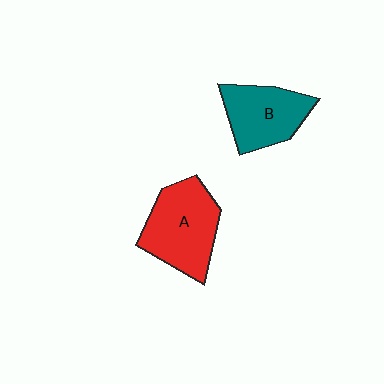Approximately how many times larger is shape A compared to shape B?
Approximately 1.2 times.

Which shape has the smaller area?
Shape B (teal).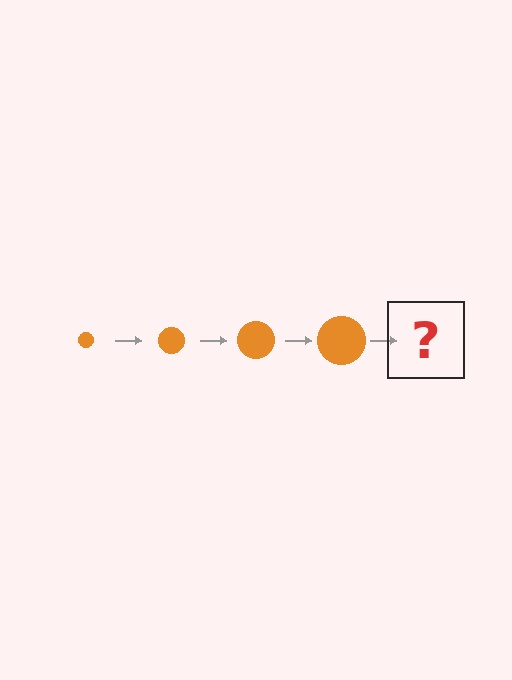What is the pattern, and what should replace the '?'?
The pattern is that the circle gets progressively larger each step. The '?' should be an orange circle, larger than the previous one.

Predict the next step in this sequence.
The next step is an orange circle, larger than the previous one.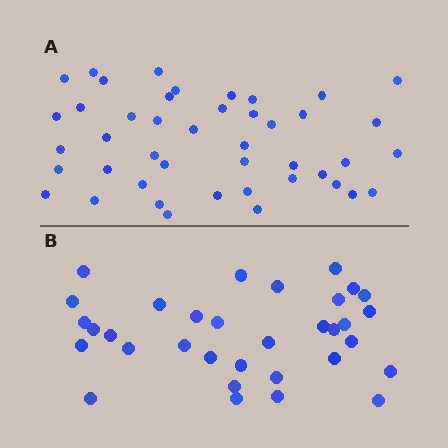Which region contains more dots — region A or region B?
Region A (the top region) has more dots.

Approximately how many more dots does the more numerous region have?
Region A has roughly 12 or so more dots than region B.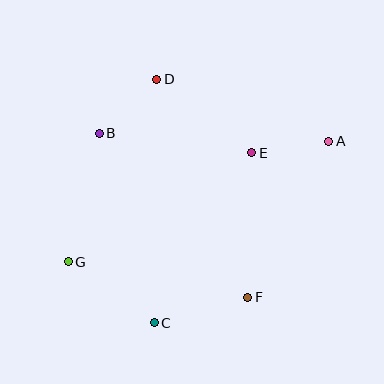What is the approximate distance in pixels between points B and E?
The distance between B and E is approximately 154 pixels.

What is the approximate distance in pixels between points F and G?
The distance between F and G is approximately 183 pixels.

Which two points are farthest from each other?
Points A and G are farthest from each other.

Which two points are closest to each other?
Points A and E are closest to each other.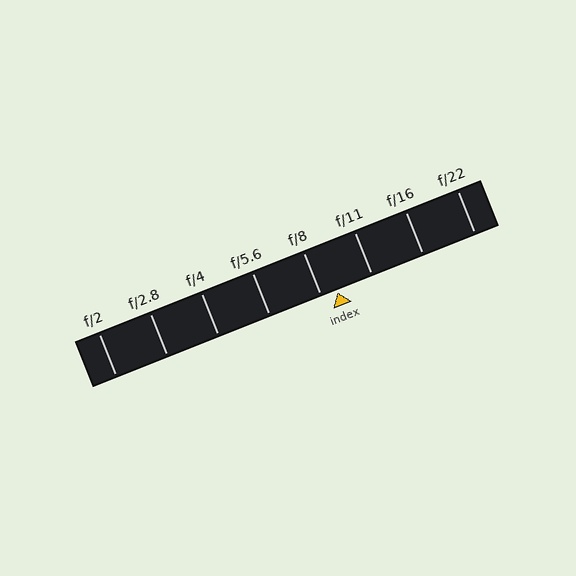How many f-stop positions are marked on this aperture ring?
There are 8 f-stop positions marked.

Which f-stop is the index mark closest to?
The index mark is closest to f/8.